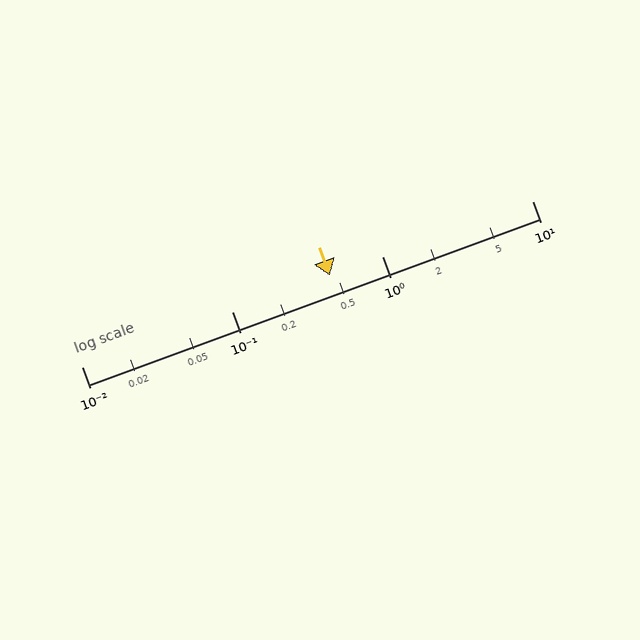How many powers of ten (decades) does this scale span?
The scale spans 3 decades, from 0.01 to 10.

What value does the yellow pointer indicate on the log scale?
The pointer indicates approximately 0.45.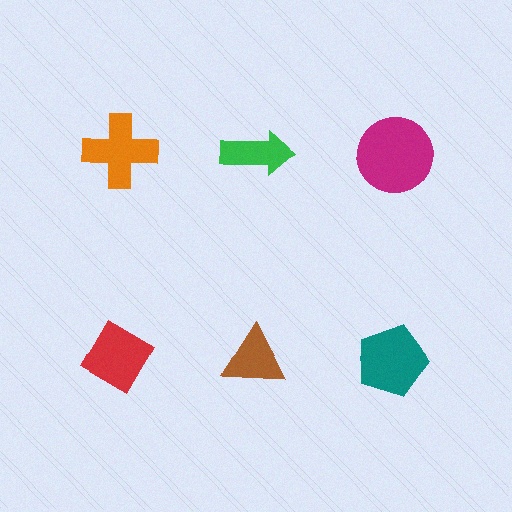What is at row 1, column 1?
An orange cross.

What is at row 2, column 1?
A red diamond.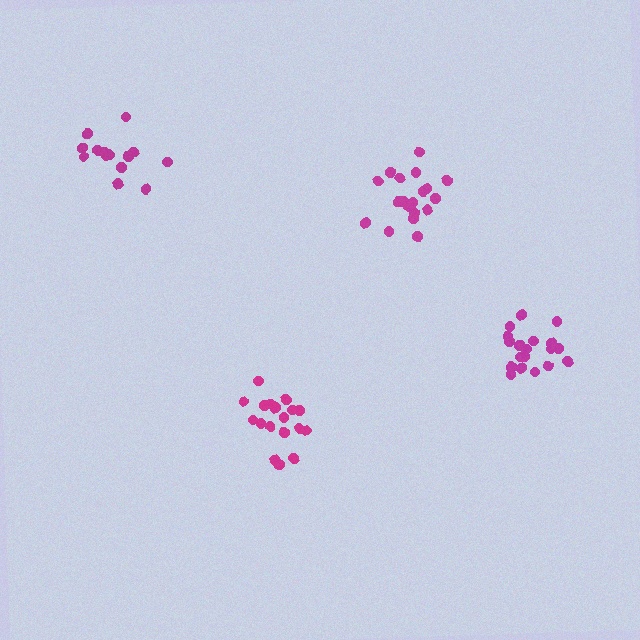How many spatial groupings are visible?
There are 4 spatial groupings.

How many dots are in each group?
Group 1: 19 dots, Group 2: 20 dots, Group 3: 19 dots, Group 4: 14 dots (72 total).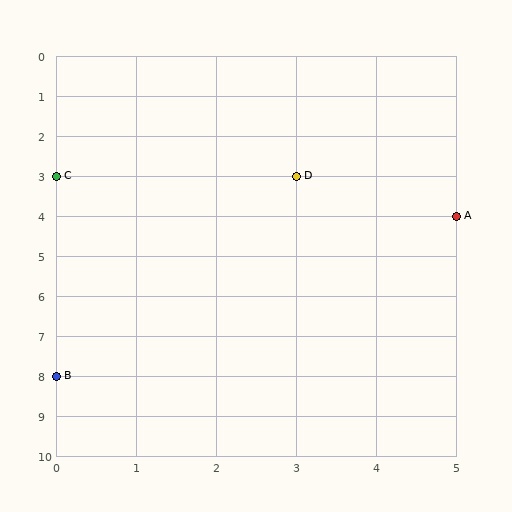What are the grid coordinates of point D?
Point D is at grid coordinates (3, 3).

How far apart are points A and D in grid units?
Points A and D are 2 columns and 1 row apart (about 2.2 grid units diagonally).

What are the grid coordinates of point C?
Point C is at grid coordinates (0, 3).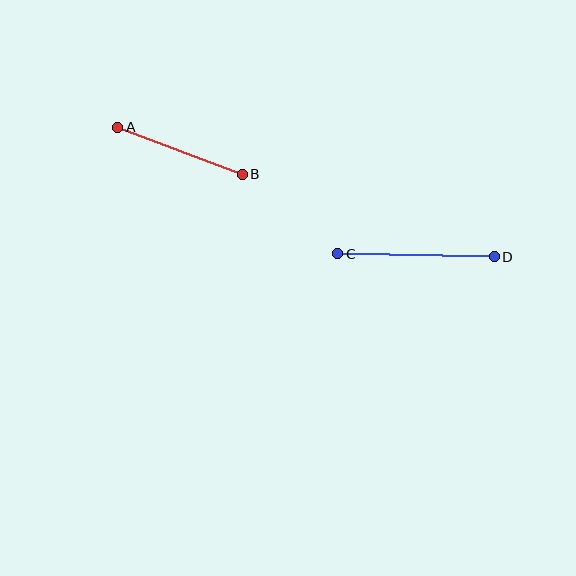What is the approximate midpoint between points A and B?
The midpoint is at approximately (180, 151) pixels.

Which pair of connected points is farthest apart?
Points C and D are farthest apart.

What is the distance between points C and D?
The distance is approximately 157 pixels.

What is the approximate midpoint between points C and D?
The midpoint is at approximately (416, 255) pixels.